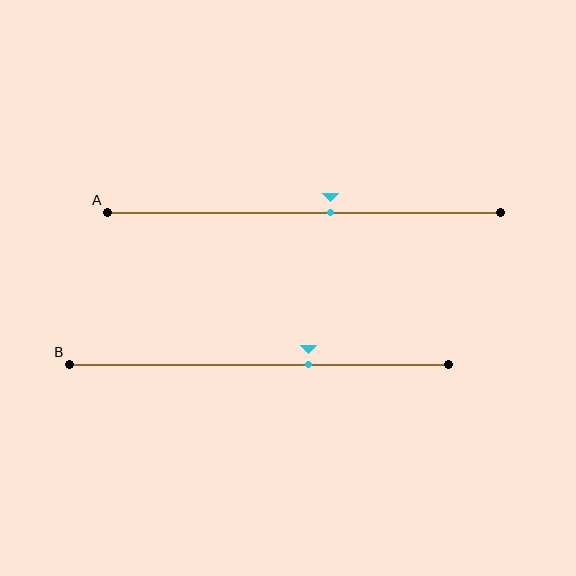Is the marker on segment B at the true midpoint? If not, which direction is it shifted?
No, the marker on segment B is shifted to the right by about 13% of the segment length.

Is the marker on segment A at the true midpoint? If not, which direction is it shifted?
No, the marker on segment A is shifted to the right by about 7% of the segment length.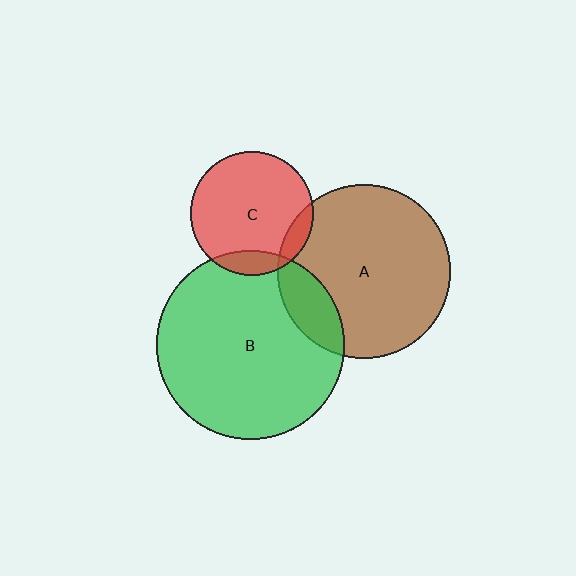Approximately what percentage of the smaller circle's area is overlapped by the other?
Approximately 10%.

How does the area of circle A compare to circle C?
Approximately 2.0 times.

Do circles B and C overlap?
Yes.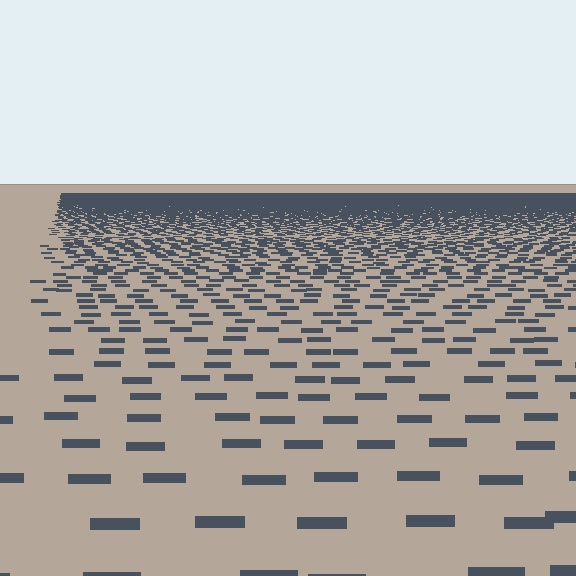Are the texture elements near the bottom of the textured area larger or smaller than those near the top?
Larger. Near the bottom, elements are closer to the viewer and appear at a bigger on-screen size.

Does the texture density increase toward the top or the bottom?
Density increases toward the top.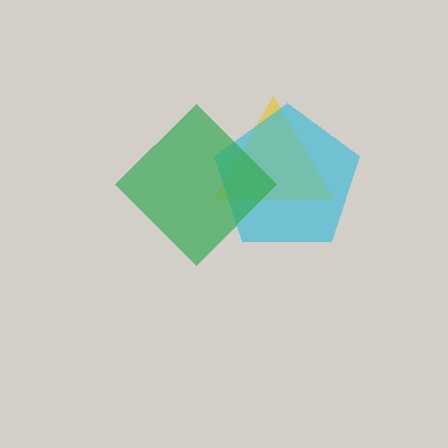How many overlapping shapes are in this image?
There are 3 overlapping shapes in the image.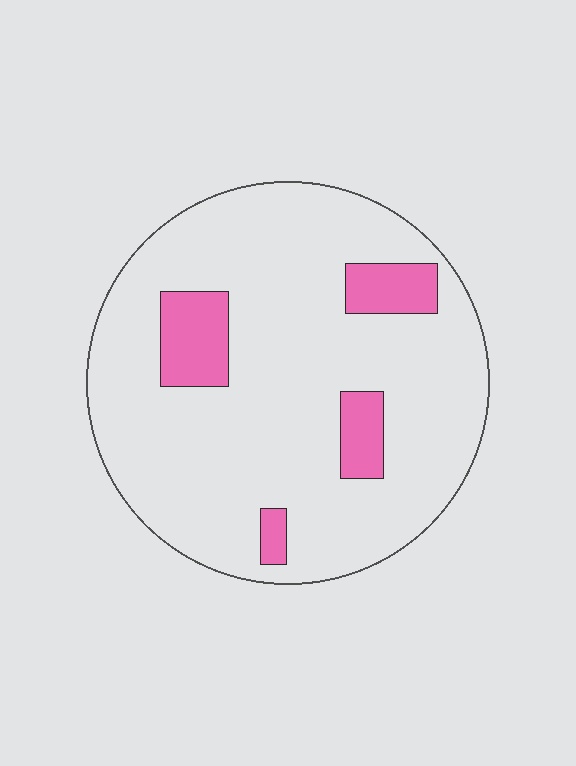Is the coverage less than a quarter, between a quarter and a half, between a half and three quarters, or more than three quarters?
Less than a quarter.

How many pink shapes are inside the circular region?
4.